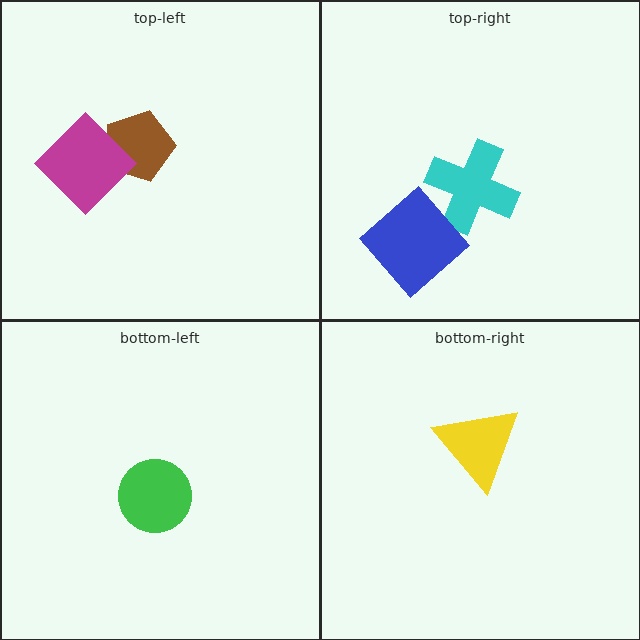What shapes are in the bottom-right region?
The yellow triangle.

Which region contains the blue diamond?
The top-right region.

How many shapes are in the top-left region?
2.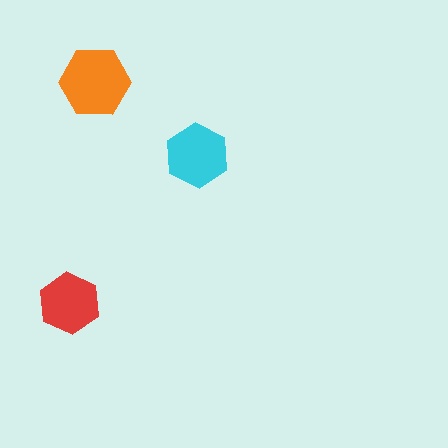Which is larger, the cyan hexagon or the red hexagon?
The cyan one.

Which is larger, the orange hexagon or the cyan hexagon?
The orange one.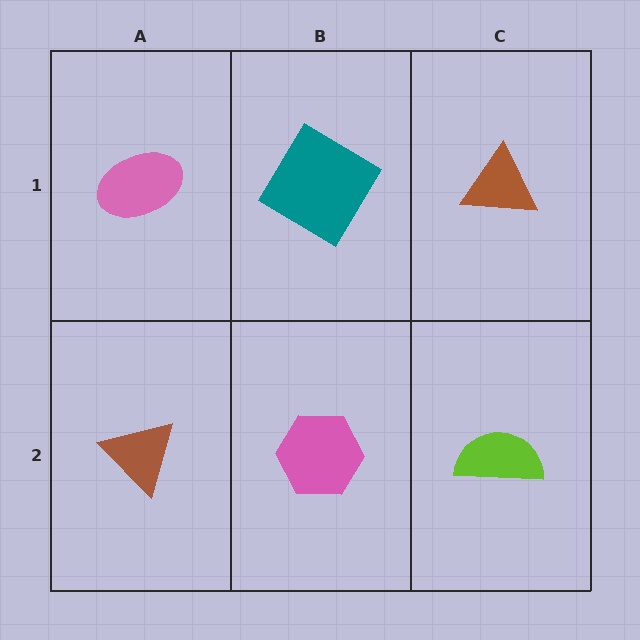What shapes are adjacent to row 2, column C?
A brown triangle (row 1, column C), a pink hexagon (row 2, column B).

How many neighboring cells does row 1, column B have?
3.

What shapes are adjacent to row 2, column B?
A teal diamond (row 1, column B), a brown triangle (row 2, column A), a lime semicircle (row 2, column C).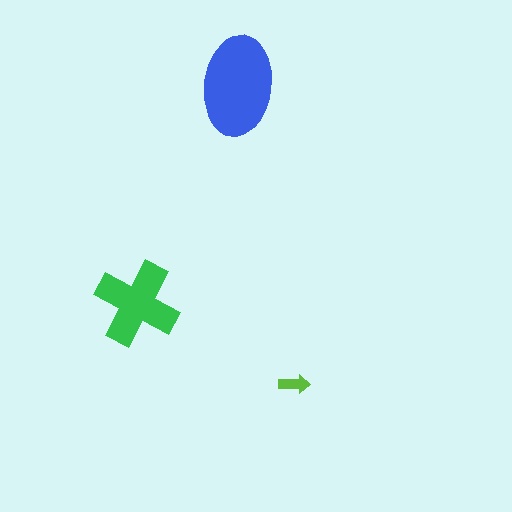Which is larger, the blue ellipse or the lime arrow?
The blue ellipse.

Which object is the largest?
The blue ellipse.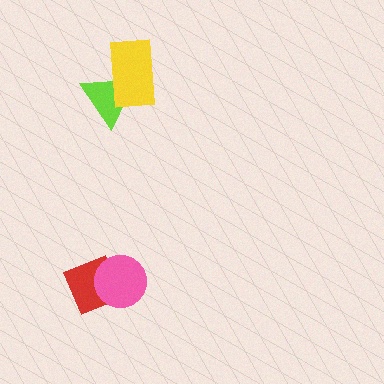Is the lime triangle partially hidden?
Yes, it is partially covered by another shape.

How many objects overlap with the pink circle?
1 object overlaps with the pink circle.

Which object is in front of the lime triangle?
The yellow rectangle is in front of the lime triangle.